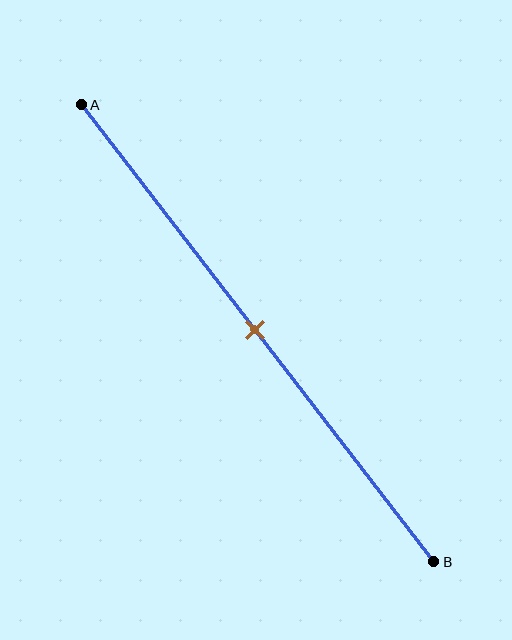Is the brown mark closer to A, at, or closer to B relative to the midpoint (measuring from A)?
The brown mark is approximately at the midpoint of segment AB.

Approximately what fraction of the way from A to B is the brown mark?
The brown mark is approximately 50% of the way from A to B.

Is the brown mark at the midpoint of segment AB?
Yes, the mark is approximately at the midpoint.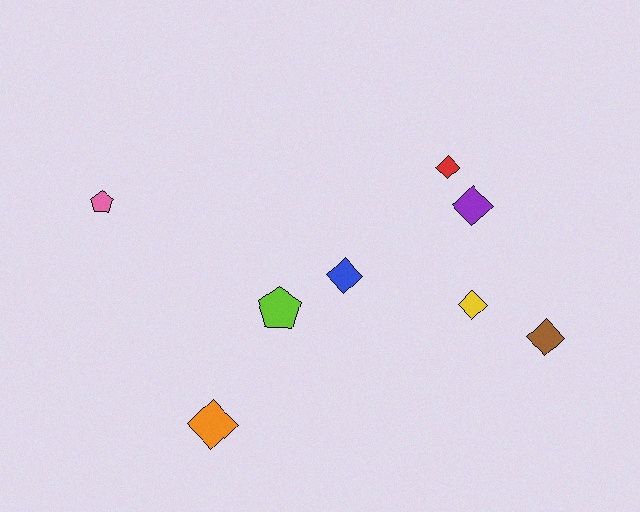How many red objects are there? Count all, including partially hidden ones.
There is 1 red object.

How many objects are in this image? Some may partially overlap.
There are 8 objects.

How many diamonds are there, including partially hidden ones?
There are 6 diamonds.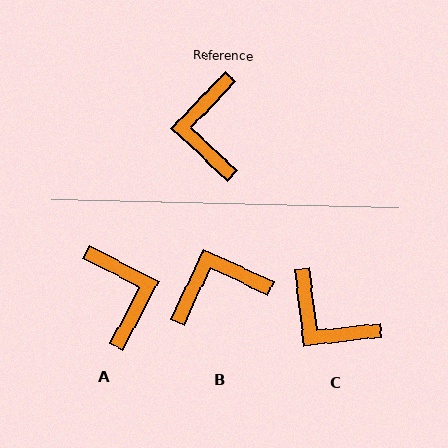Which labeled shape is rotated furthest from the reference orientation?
A, about 164 degrees away.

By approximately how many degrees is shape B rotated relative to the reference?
Approximately 72 degrees clockwise.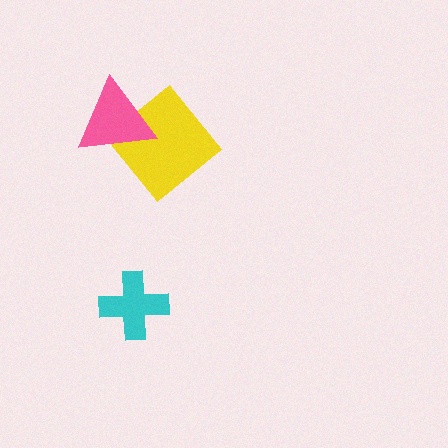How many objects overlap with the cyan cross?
0 objects overlap with the cyan cross.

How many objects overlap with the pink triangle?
1 object overlaps with the pink triangle.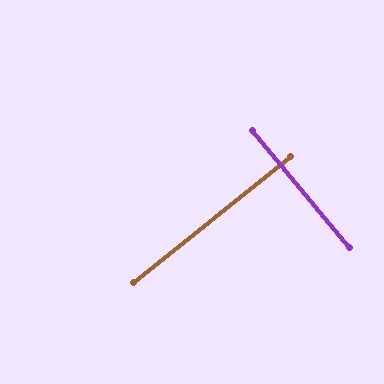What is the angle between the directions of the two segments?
Approximately 89 degrees.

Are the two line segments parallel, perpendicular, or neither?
Perpendicular — they meet at approximately 89°.